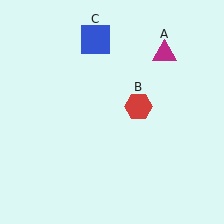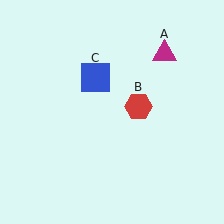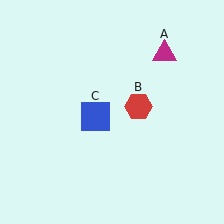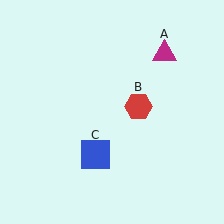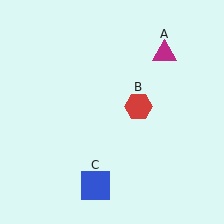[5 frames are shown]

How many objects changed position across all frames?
1 object changed position: blue square (object C).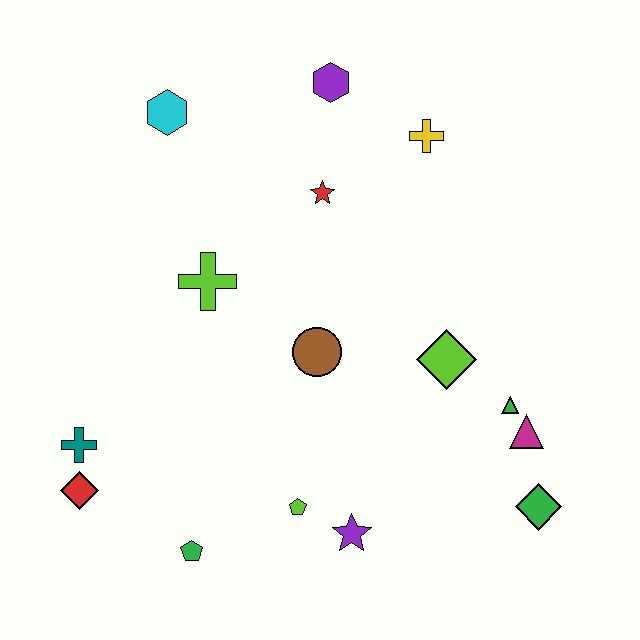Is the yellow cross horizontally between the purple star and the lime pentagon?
No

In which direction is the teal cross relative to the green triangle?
The teal cross is to the left of the green triangle.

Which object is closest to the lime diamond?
The green triangle is closest to the lime diamond.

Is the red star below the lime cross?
No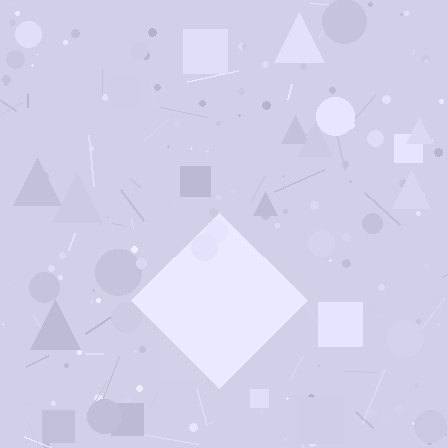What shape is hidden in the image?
A diamond is hidden in the image.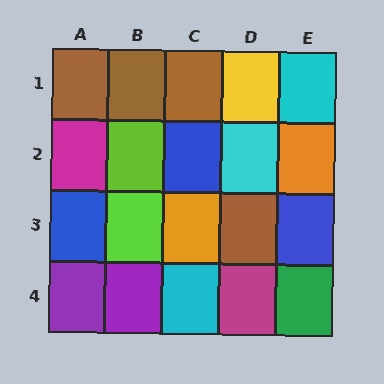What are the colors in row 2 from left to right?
Magenta, lime, blue, cyan, orange.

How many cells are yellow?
1 cell is yellow.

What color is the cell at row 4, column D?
Magenta.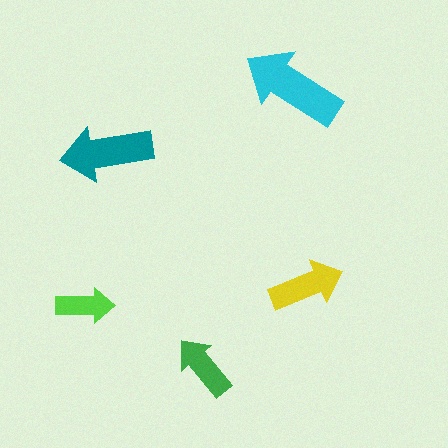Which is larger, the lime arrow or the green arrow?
The green one.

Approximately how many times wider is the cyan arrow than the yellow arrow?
About 1.5 times wider.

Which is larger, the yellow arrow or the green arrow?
The yellow one.